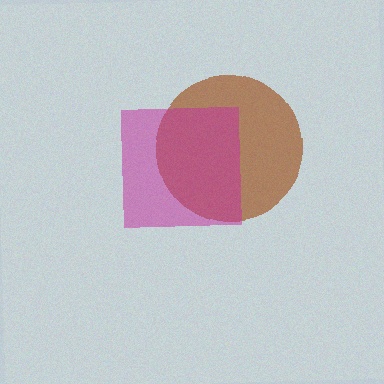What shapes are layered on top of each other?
The layered shapes are: a brown circle, a magenta square.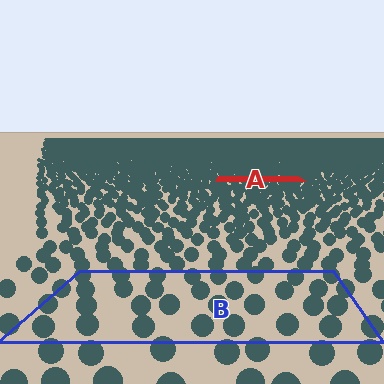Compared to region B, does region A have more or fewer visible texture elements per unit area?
Region A has more texture elements per unit area — they are packed more densely because it is farther away.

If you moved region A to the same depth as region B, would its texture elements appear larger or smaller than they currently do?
They would appear larger. At a closer depth, the same texture elements are projected at a bigger on-screen size.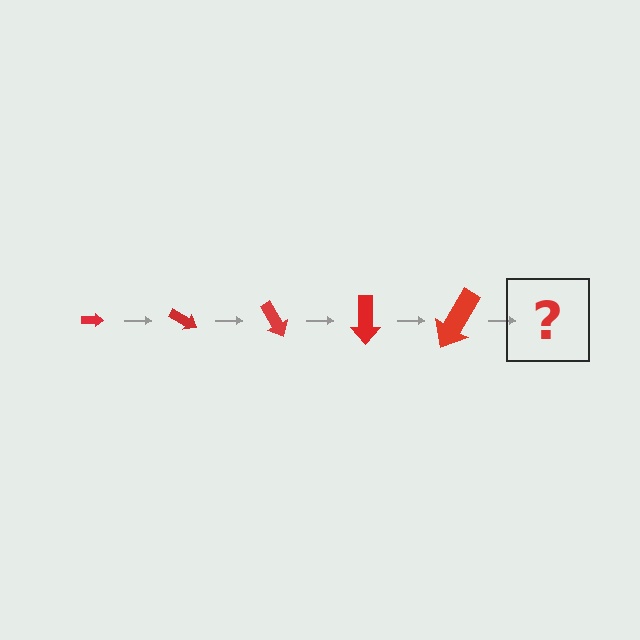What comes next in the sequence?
The next element should be an arrow, larger than the previous one and rotated 150 degrees from the start.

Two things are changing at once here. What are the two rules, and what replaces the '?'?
The two rules are that the arrow grows larger each step and it rotates 30 degrees each step. The '?' should be an arrow, larger than the previous one and rotated 150 degrees from the start.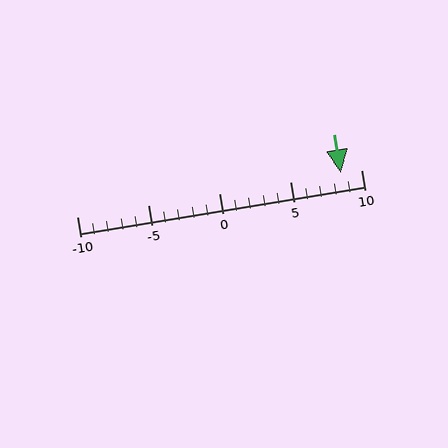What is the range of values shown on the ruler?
The ruler shows values from -10 to 10.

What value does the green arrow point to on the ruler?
The green arrow points to approximately 9.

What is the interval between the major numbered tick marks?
The major tick marks are spaced 5 units apart.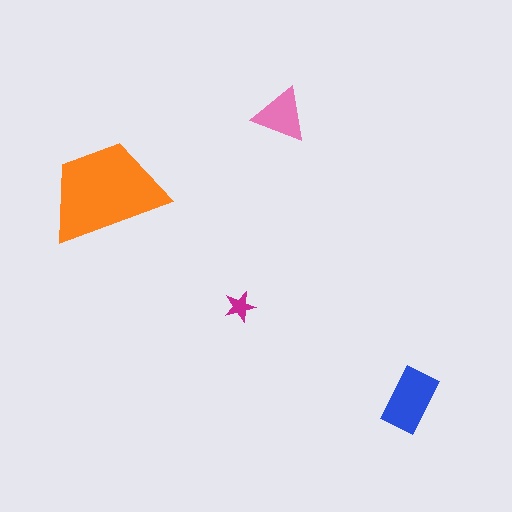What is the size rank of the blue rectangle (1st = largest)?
2nd.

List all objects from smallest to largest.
The magenta star, the pink triangle, the blue rectangle, the orange trapezoid.